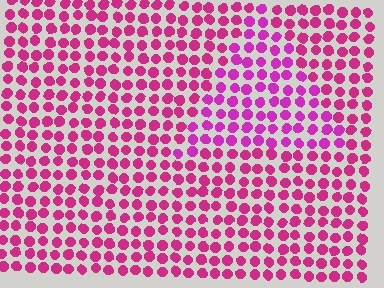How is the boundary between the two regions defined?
The boundary is defined purely by a slight shift in hue (about 20 degrees). Spacing, size, and orientation are identical on both sides.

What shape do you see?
I see a triangle.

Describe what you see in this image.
The image is filled with small magenta elements in a uniform arrangement. A triangle-shaped region is visible where the elements are tinted to a slightly different hue, forming a subtle color boundary.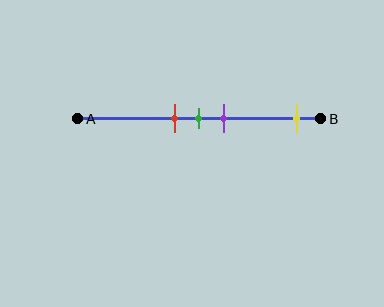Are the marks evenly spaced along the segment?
No, the marks are not evenly spaced.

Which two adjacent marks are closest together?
The red and green marks are the closest adjacent pair.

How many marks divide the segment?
There are 4 marks dividing the segment.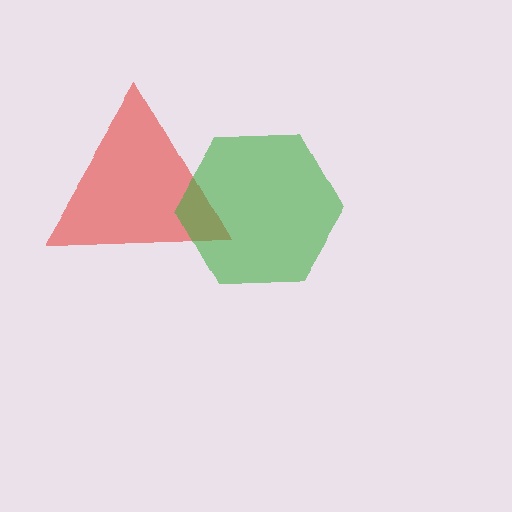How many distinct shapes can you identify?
There are 2 distinct shapes: a red triangle, a green hexagon.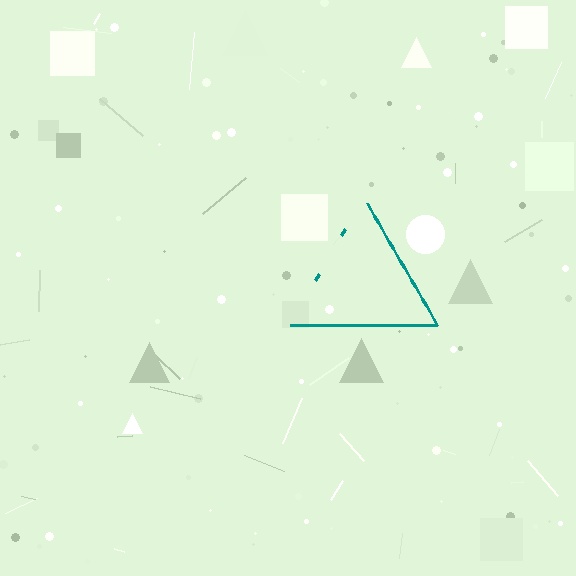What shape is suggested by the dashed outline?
The dashed outline suggests a triangle.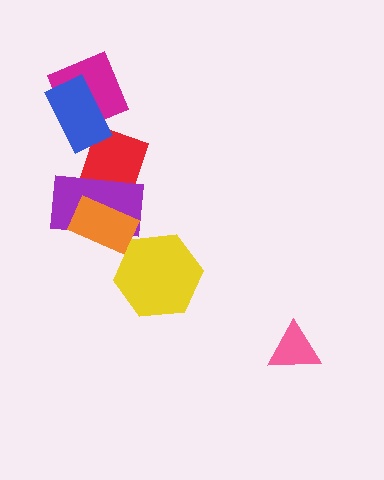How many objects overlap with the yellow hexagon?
0 objects overlap with the yellow hexagon.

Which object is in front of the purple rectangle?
The orange rectangle is in front of the purple rectangle.